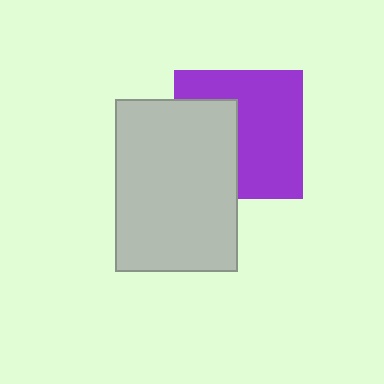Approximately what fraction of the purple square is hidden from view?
Roughly 38% of the purple square is hidden behind the light gray rectangle.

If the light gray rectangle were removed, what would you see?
You would see the complete purple square.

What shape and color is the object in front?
The object in front is a light gray rectangle.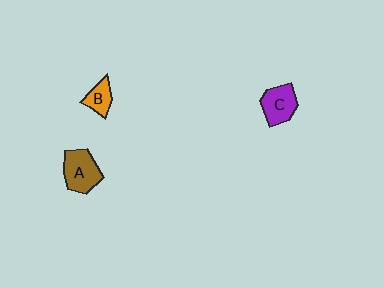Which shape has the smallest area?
Shape B (orange).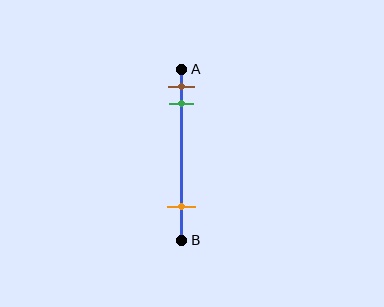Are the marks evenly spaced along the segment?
No, the marks are not evenly spaced.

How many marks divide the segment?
There are 3 marks dividing the segment.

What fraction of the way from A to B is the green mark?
The green mark is approximately 20% (0.2) of the way from A to B.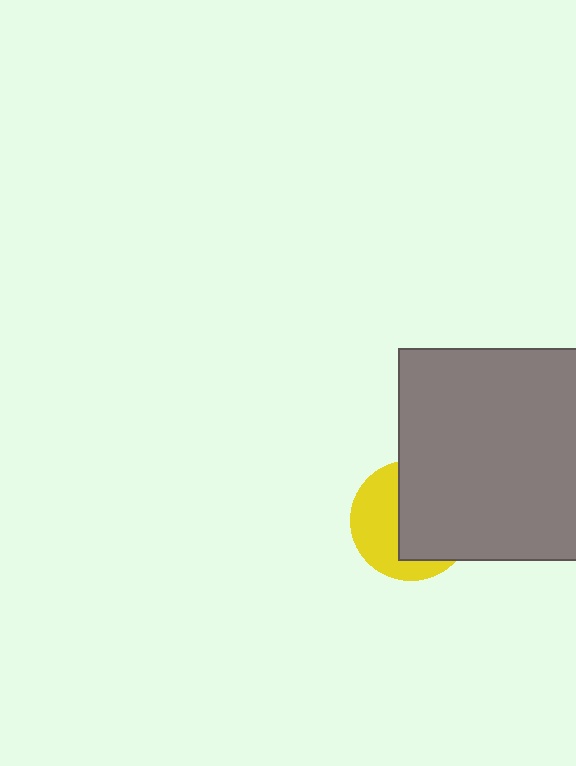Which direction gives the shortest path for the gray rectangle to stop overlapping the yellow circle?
Moving right gives the shortest separation.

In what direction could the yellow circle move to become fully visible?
The yellow circle could move left. That would shift it out from behind the gray rectangle entirely.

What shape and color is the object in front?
The object in front is a gray rectangle.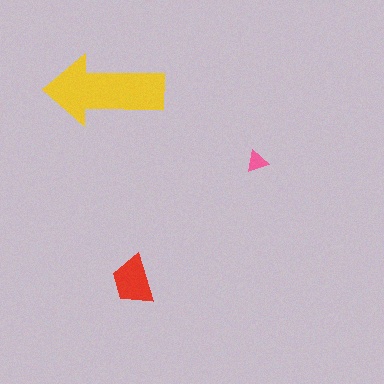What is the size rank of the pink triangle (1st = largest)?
3rd.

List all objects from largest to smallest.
The yellow arrow, the red trapezoid, the pink triangle.